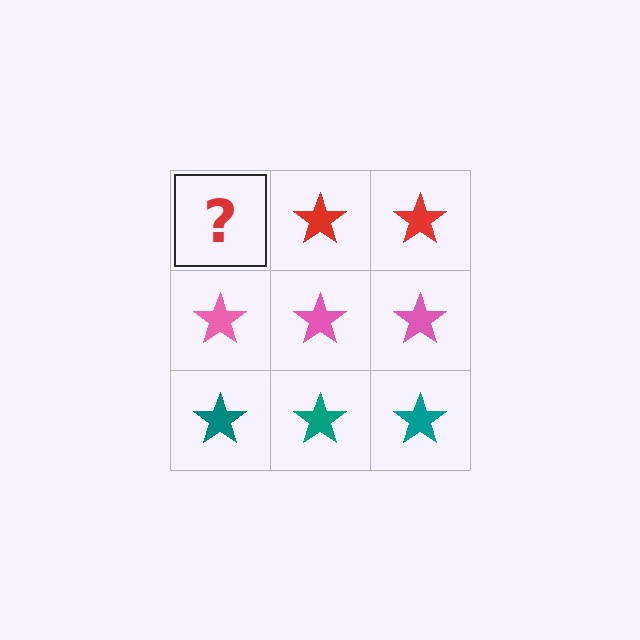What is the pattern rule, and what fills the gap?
The rule is that each row has a consistent color. The gap should be filled with a red star.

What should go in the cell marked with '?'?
The missing cell should contain a red star.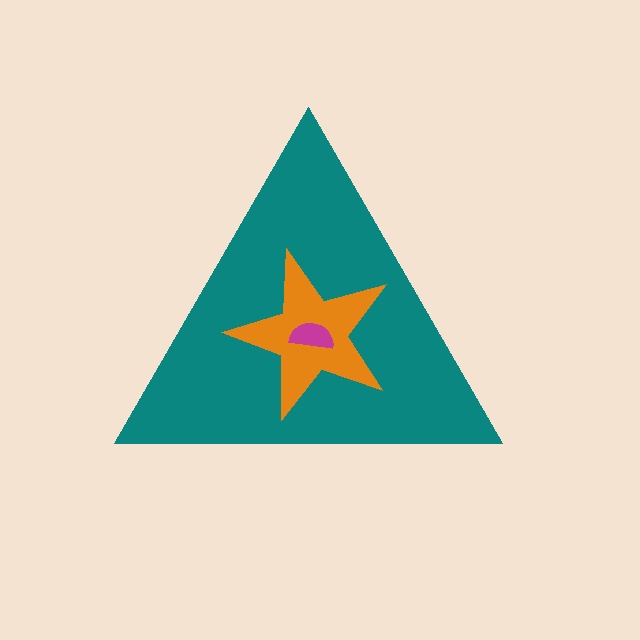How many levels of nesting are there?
3.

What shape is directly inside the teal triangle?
The orange star.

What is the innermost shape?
The magenta semicircle.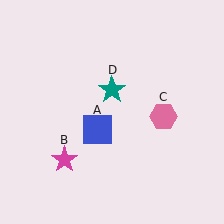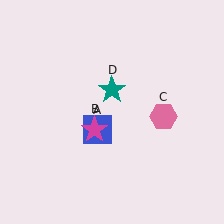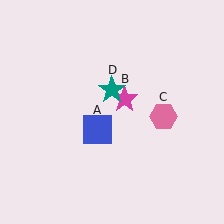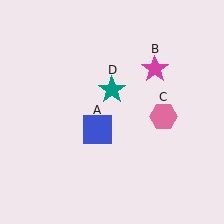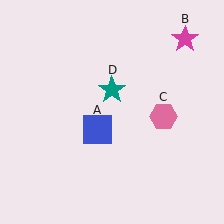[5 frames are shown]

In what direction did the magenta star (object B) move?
The magenta star (object B) moved up and to the right.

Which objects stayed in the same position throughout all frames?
Blue square (object A) and pink hexagon (object C) and teal star (object D) remained stationary.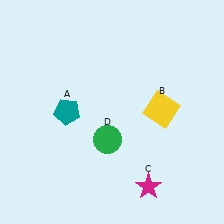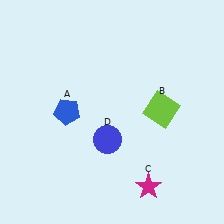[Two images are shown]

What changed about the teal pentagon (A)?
In Image 1, A is teal. In Image 2, it changed to blue.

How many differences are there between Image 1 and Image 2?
There are 3 differences between the two images.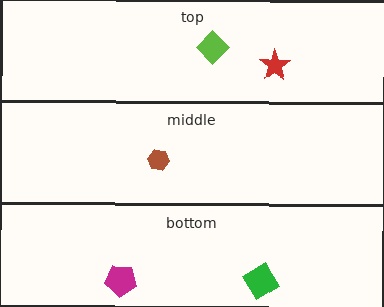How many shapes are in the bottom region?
2.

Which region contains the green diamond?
The bottom region.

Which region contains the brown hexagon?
The middle region.